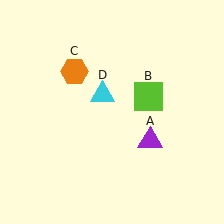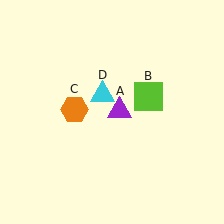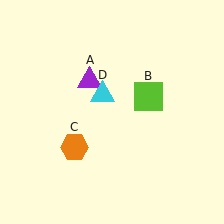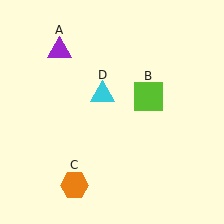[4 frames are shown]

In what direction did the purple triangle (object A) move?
The purple triangle (object A) moved up and to the left.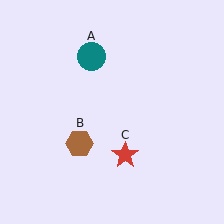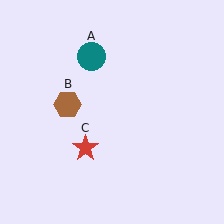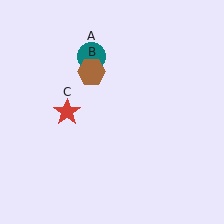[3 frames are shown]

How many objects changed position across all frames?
2 objects changed position: brown hexagon (object B), red star (object C).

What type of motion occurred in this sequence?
The brown hexagon (object B), red star (object C) rotated clockwise around the center of the scene.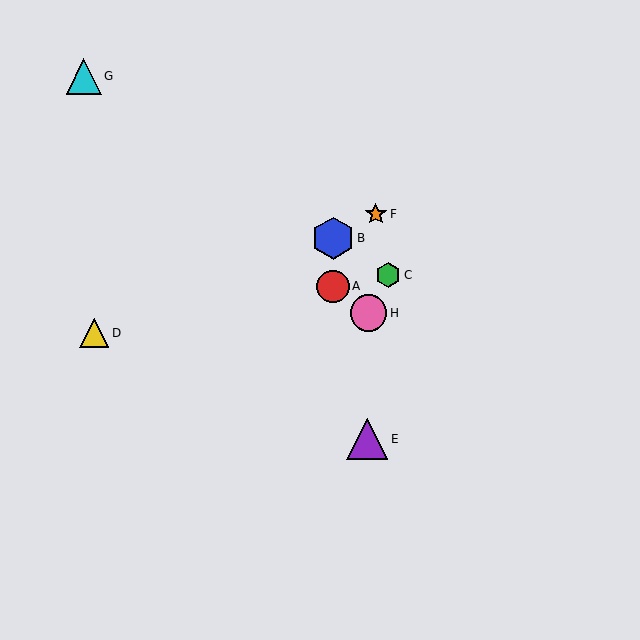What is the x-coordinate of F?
Object F is at x≈376.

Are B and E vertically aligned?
No, B is at x≈333 and E is at x≈367.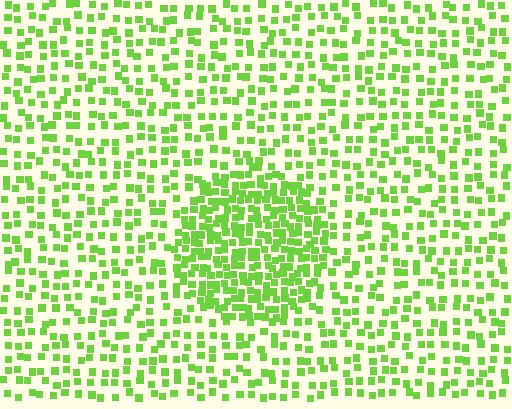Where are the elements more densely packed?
The elements are more densely packed inside the circle boundary.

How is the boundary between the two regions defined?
The boundary is defined by a change in element density (approximately 2.2x ratio). All elements are the same color, size, and shape.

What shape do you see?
I see a circle.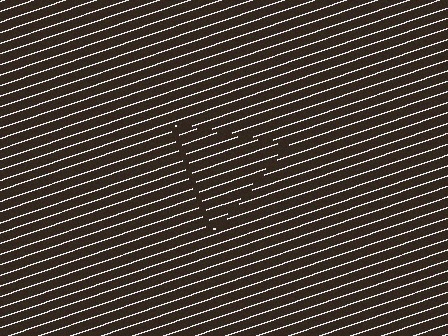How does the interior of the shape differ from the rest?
The interior of the shape contains the same grating, shifted by half a period — the contour is defined by the phase discontinuity where line-ends from the inner and outer gratings abut.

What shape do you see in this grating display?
An illusory triangle. The interior of the shape contains the same grating, shifted by half a period — the contour is defined by the phase discontinuity where line-ends from the inner and outer gratings abut.